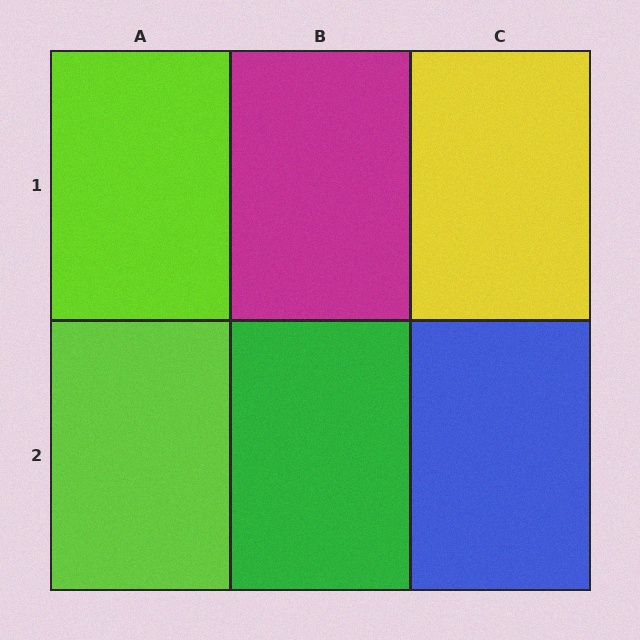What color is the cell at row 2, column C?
Blue.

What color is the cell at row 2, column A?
Lime.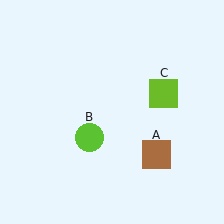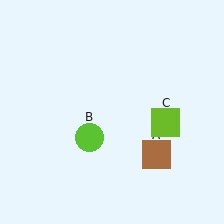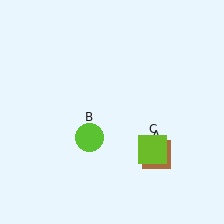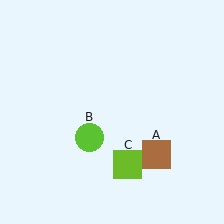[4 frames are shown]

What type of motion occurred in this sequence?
The lime square (object C) rotated clockwise around the center of the scene.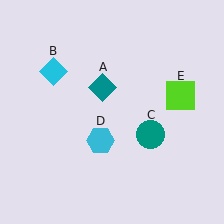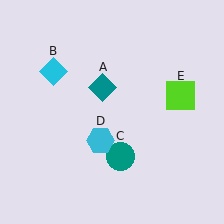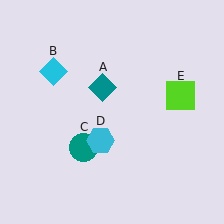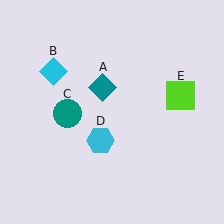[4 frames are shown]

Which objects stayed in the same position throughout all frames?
Teal diamond (object A) and cyan diamond (object B) and cyan hexagon (object D) and lime square (object E) remained stationary.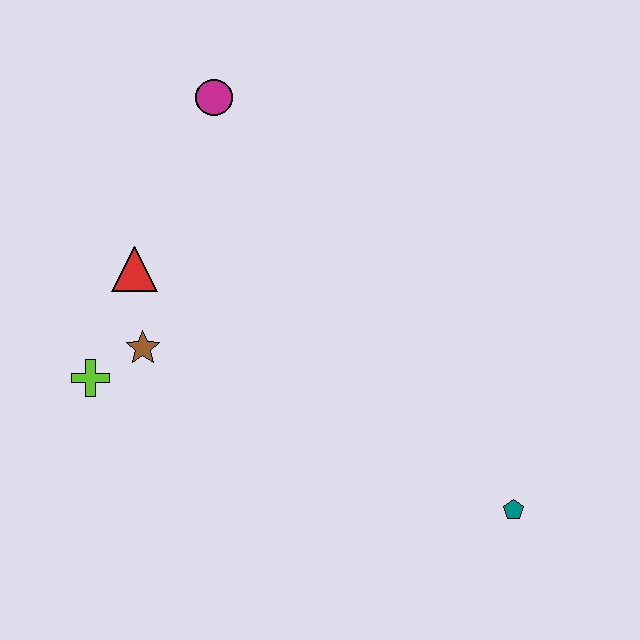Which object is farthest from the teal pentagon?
The magenta circle is farthest from the teal pentagon.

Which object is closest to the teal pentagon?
The brown star is closest to the teal pentagon.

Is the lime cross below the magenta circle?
Yes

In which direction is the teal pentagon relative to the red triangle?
The teal pentagon is to the right of the red triangle.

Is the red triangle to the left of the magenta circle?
Yes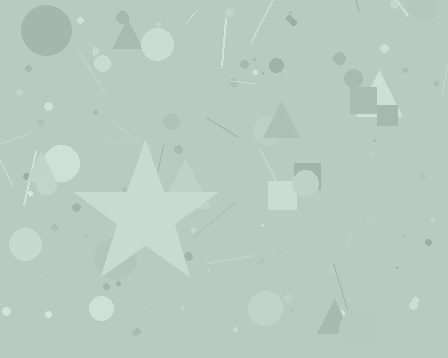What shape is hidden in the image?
A star is hidden in the image.